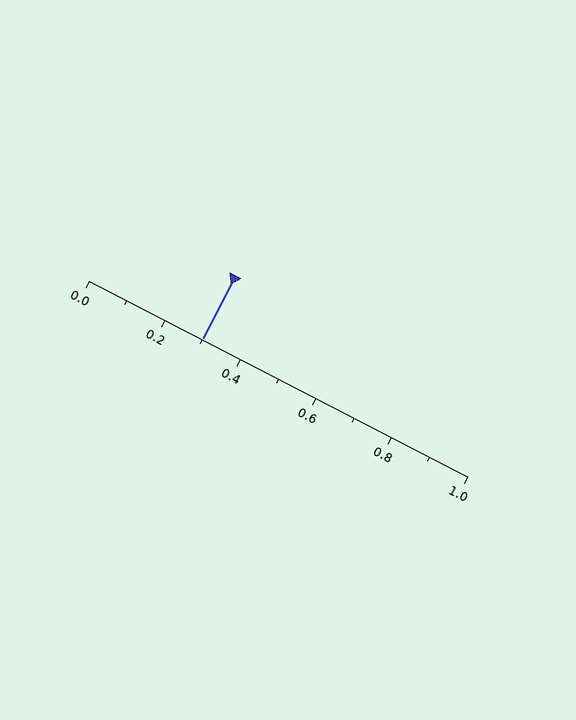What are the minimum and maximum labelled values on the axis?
The axis runs from 0.0 to 1.0.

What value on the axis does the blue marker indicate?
The marker indicates approximately 0.3.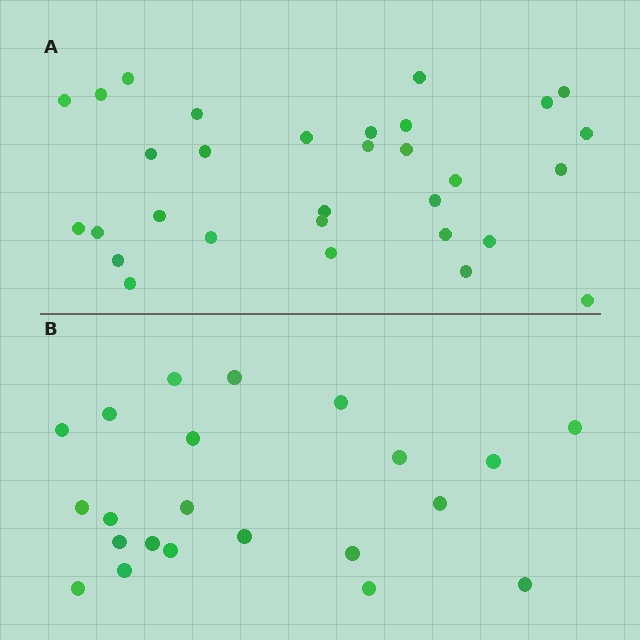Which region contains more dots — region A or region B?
Region A (the top region) has more dots.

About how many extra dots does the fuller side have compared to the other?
Region A has roughly 8 or so more dots than region B.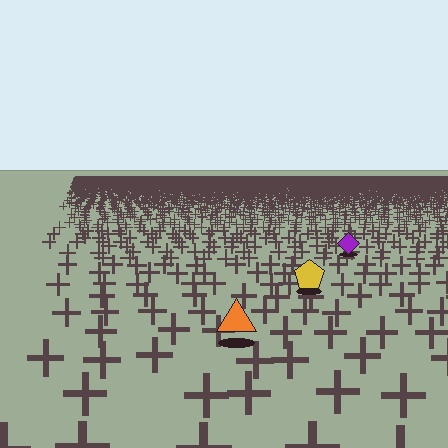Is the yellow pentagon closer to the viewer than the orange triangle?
No. The orange triangle is closer — you can tell from the texture gradient: the ground texture is coarser near it.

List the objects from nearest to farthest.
From nearest to farthest: the orange triangle, the yellow pentagon, the purple diamond.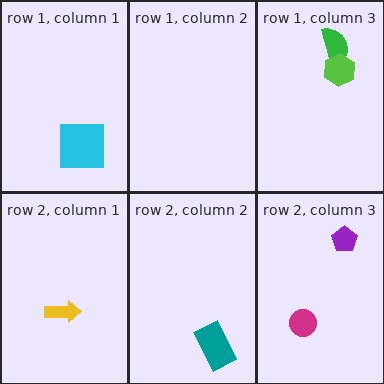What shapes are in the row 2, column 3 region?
The magenta circle, the purple pentagon.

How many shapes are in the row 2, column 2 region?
1.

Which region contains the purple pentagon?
The row 2, column 3 region.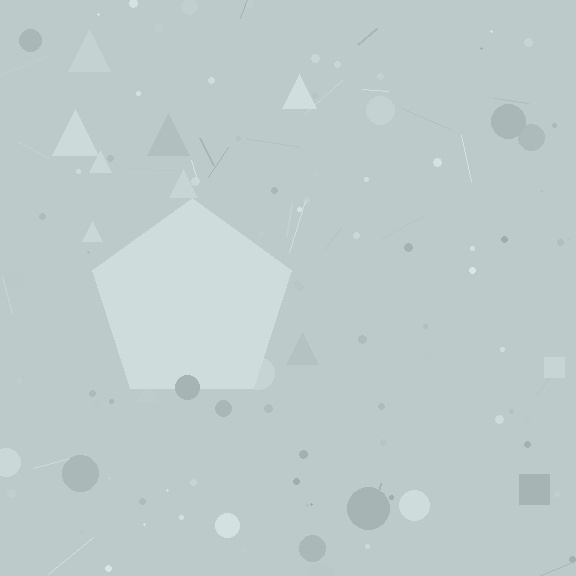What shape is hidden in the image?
A pentagon is hidden in the image.